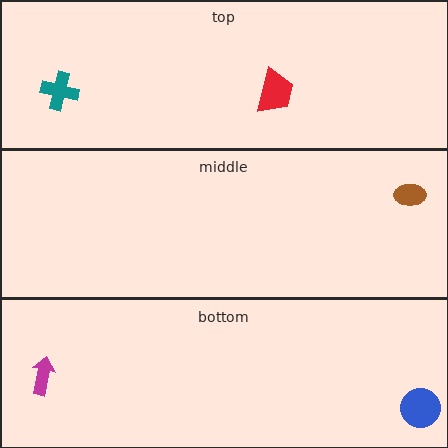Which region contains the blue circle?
The bottom region.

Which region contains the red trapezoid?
The top region.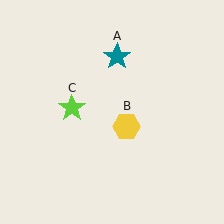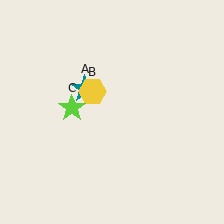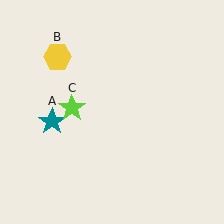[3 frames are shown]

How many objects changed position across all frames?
2 objects changed position: teal star (object A), yellow hexagon (object B).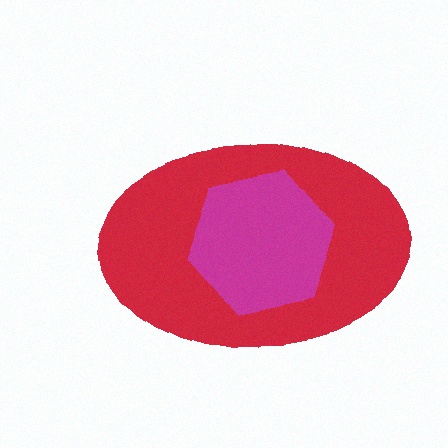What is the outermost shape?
The red ellipse.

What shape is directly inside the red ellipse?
The magenta hexagon.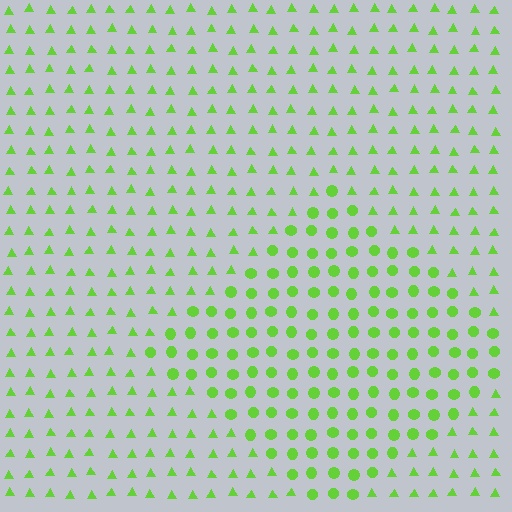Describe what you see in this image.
The image is filled with small lime elements arranged in a uniform grid. A diamond-shaped region contains circles, while the surrounding area contains triangles. The boundary is defined purely by the change in element shape.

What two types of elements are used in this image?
The image uses circles inside the diamond region and triangles outside it.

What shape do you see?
I see a diamond.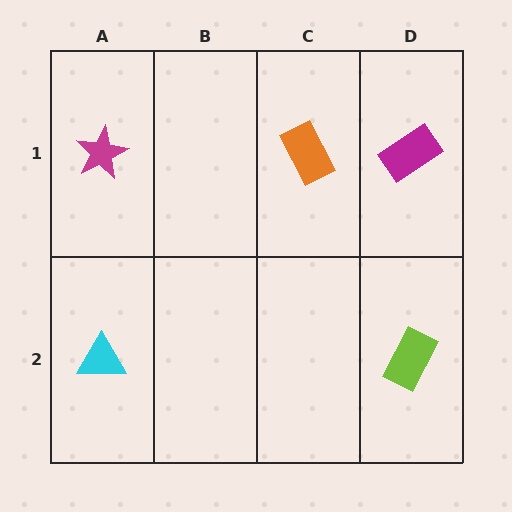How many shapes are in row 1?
3 shapes.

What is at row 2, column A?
A cyan triangle.